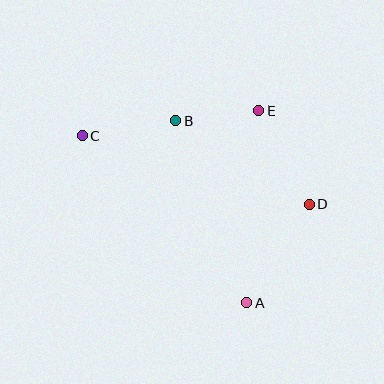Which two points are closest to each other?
Points B and E are closest to each other.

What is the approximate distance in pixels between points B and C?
The distance between B and C is approximately 95 pixels.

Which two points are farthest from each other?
Points C and D are farthest from each other.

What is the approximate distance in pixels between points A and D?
The distance between A and D is approximately 117 pixels.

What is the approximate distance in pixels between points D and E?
The distance between D and E is approximately 106 pixels.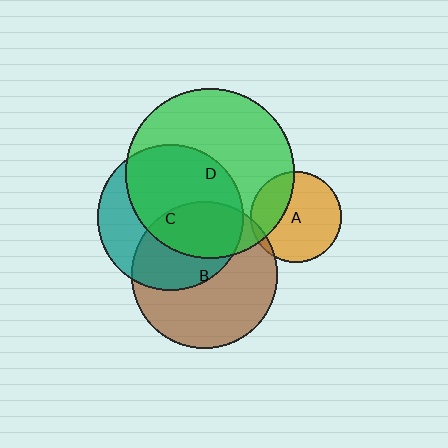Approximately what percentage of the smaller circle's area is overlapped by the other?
Approximately 45%.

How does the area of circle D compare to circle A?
Approximately 3.5 times.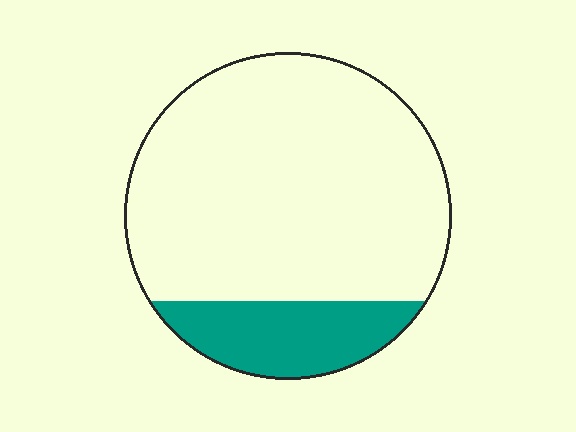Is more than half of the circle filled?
No.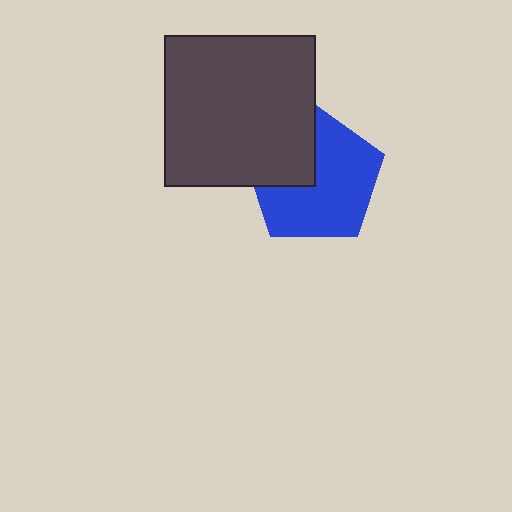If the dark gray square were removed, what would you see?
You would see the complete blue pentagon.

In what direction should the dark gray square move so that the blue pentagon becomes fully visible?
The dark gray square should move toward the upper-left. That is the shortest direction to clear the overlap and leave the blue pentagon fully visible.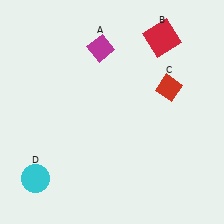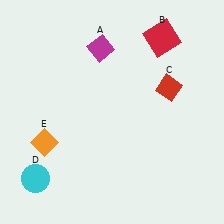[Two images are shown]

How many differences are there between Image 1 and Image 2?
There is 1 difference between the two images.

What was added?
An orange diamond (E) was added in Image 2.